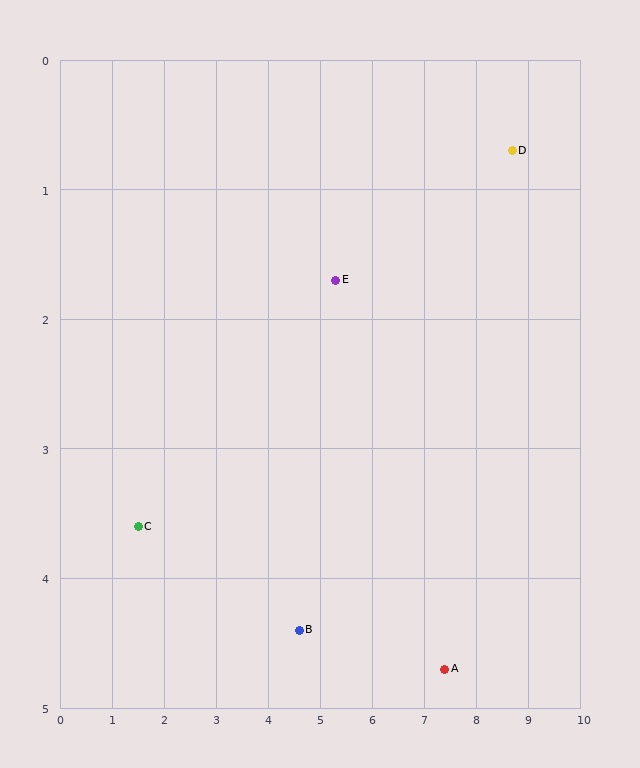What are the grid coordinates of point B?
Point B is at approximately (4.6, 4.4).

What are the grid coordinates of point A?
Point A is at approximately (7.4, 4.7).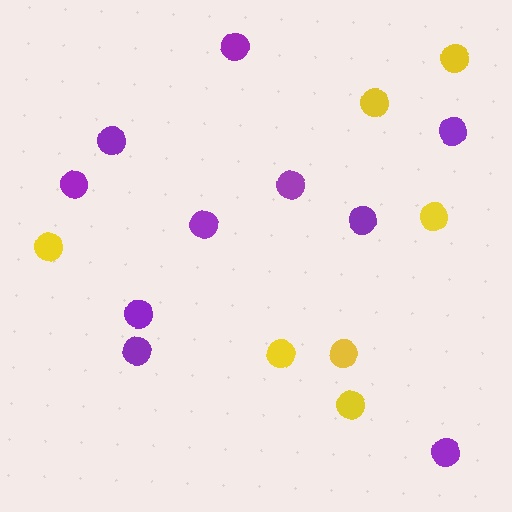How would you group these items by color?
There are 2 groups: one group of yellow circles (7) and one group of purple circles (10).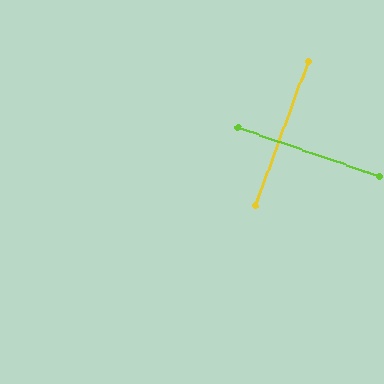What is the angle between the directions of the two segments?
Approximately 89 degrees.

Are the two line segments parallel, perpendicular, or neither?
Perpendicular — they meet at approximately 89°.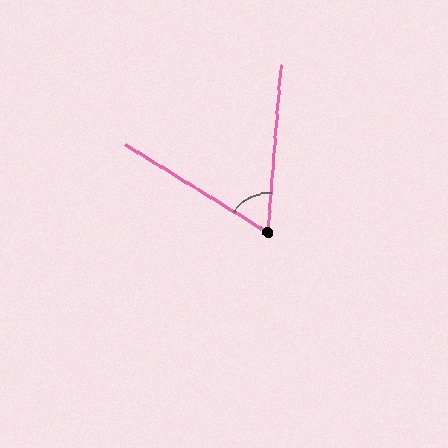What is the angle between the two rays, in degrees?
Approximately 63 degrees.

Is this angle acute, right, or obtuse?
It is acute.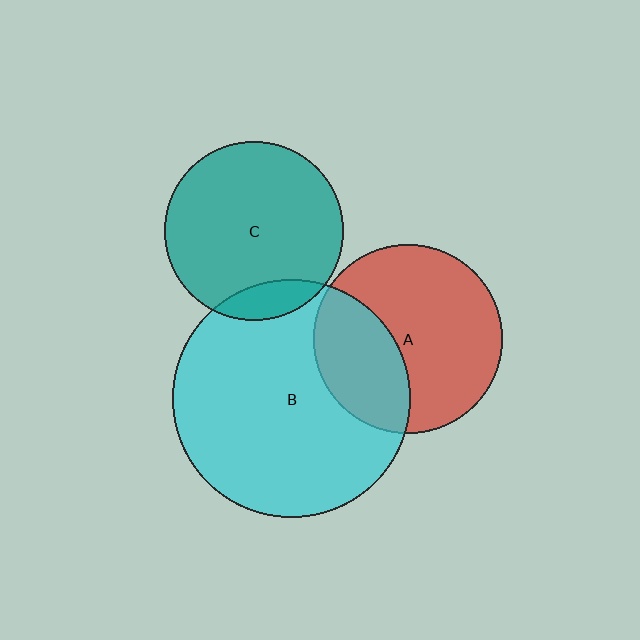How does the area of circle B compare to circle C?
Approximately 1.8 times.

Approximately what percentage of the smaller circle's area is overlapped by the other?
Approximately 10%.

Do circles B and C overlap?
Yes.